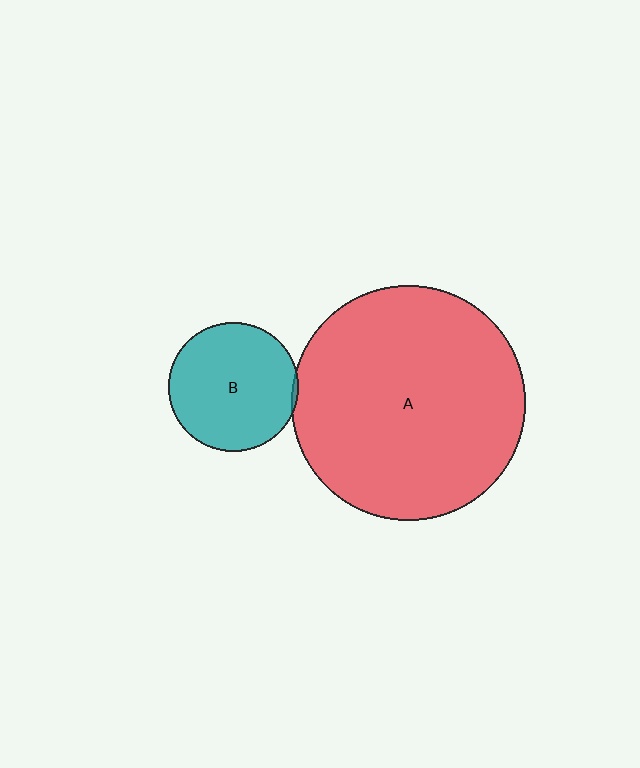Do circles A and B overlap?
Yes.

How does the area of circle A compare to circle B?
Approximately 3.3 times.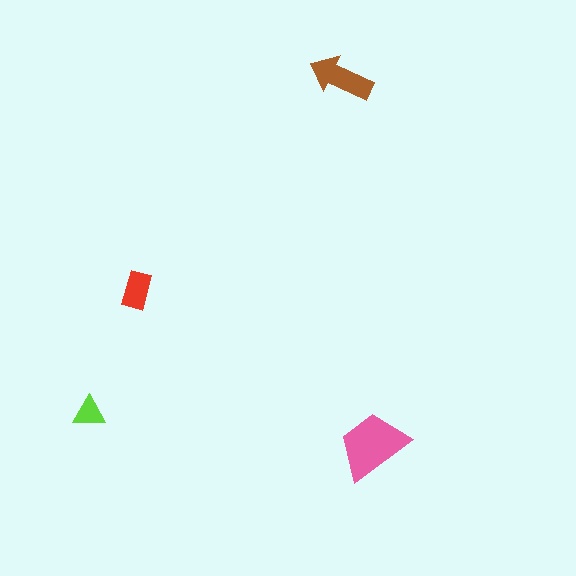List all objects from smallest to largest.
The lime triangle, the red rectangle, the brown arrow, the pink trapezoid.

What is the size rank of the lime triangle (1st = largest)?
4th.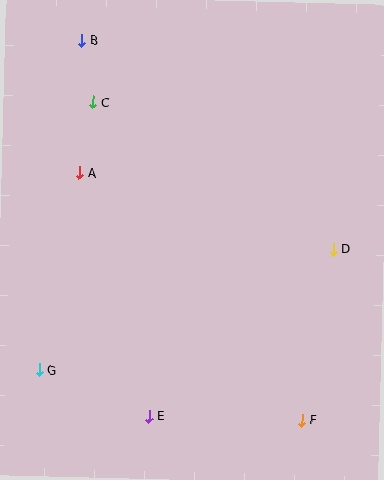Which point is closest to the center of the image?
Point A at (79, 173) is closest to the center.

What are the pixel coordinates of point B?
Point B is at (82, 41).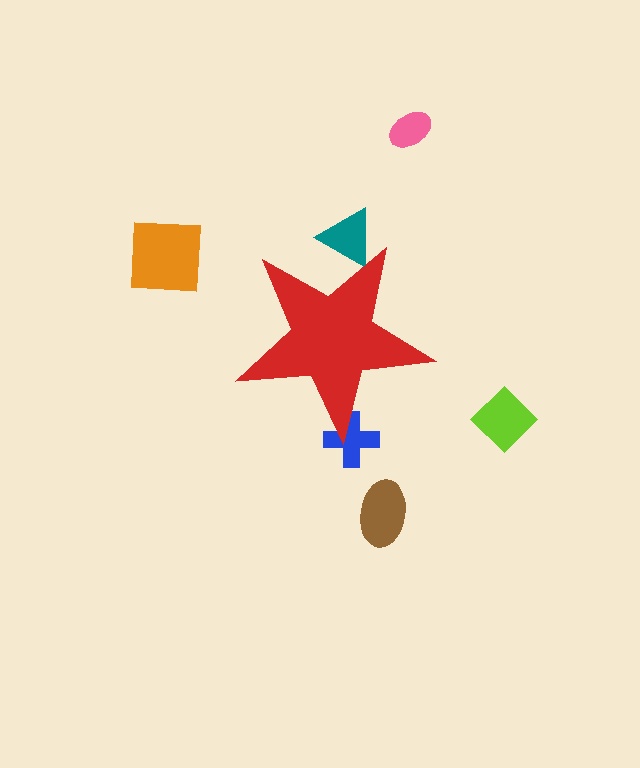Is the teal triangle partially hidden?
Yes, the teal triangle is partially hidden behind the red star.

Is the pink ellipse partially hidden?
No, the pink ellipse is fully visible.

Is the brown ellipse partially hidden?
No, the brown ellipse is fully visible.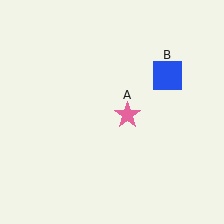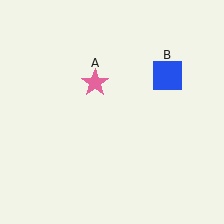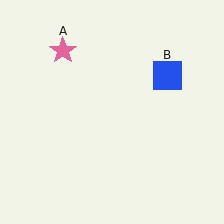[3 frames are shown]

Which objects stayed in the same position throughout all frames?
Blue square (object B) remained stationary.